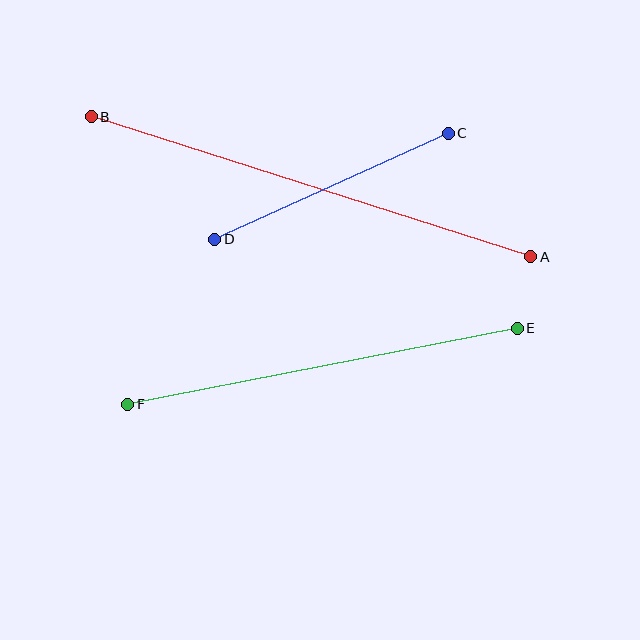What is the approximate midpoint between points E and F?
The midpoint is at approximately (323, 366) pixels.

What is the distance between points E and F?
The distance is approximately 397 pixels.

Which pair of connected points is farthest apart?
Points A and B are farthest apart.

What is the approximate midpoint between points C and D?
The midpoint is at approximately (331, 186) pixels.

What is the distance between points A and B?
The distance is approximately 461 pixels.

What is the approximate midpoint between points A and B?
The midpoint is at approximately (311, 187) pixels.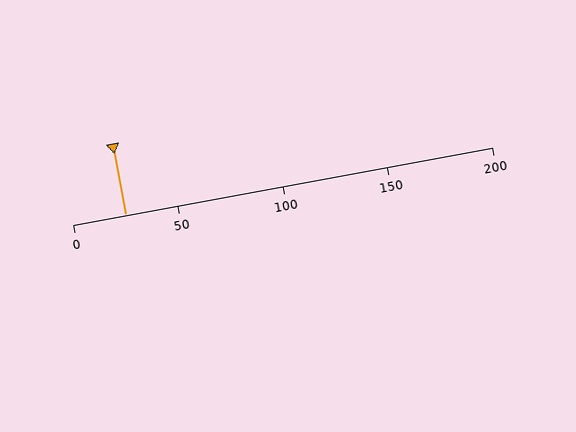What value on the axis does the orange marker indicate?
The marker indicates approximately 25.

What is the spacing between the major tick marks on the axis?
The major ticks are spaced 50 apart.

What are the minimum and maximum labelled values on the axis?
The axis runs from 0 to 200.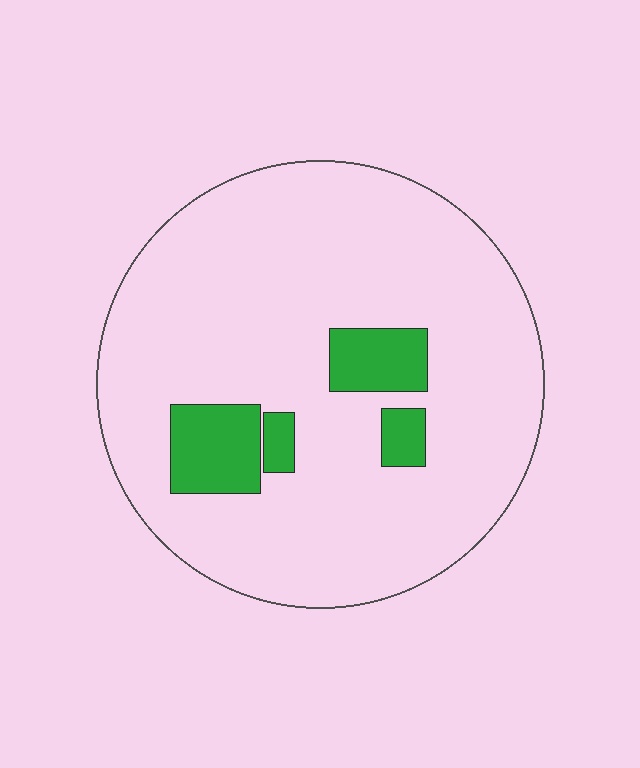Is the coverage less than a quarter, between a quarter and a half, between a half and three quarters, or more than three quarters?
Less than a quarter.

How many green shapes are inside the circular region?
4.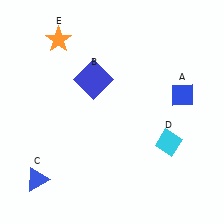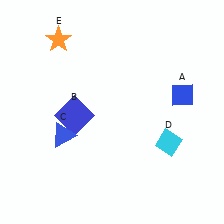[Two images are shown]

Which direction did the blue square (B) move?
The blue square (B) moved down.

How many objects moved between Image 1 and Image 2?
2 objects moved between the two images.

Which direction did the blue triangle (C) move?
The blue triangle (C) moved up.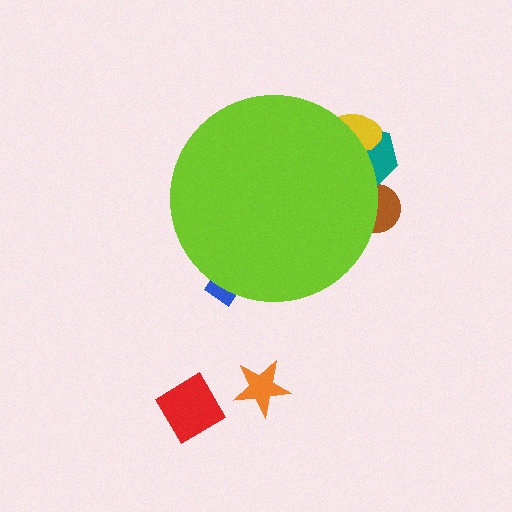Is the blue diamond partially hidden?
Yes, the blue diamond is partially hidden behind the lime circle.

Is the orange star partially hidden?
No, the orange star is fully visible.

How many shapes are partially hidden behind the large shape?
4 shapes are partially hidden.